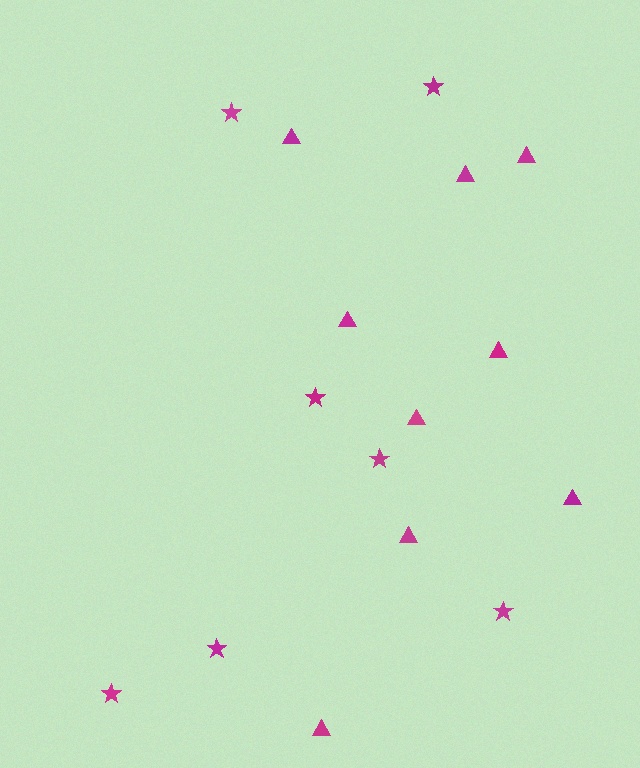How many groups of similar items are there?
There are 2 groups: one group of triangles (9) and one group of stars (7).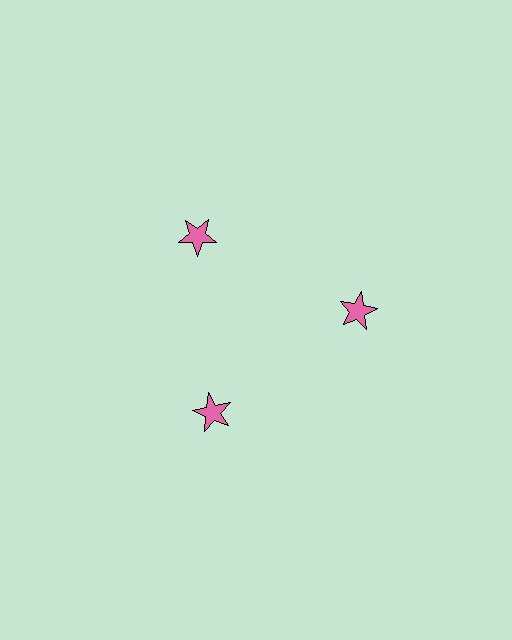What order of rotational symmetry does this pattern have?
This pattern has 3-fold rotational symmetry.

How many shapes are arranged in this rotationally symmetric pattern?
There are 3 shapes, arranged in 3 groups of 1.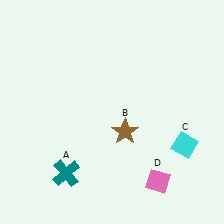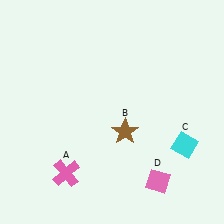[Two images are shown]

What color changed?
The cross (A) changed from teal in Image 1 to pink in Image 2.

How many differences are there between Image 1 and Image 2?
There is 1 difference between the two images.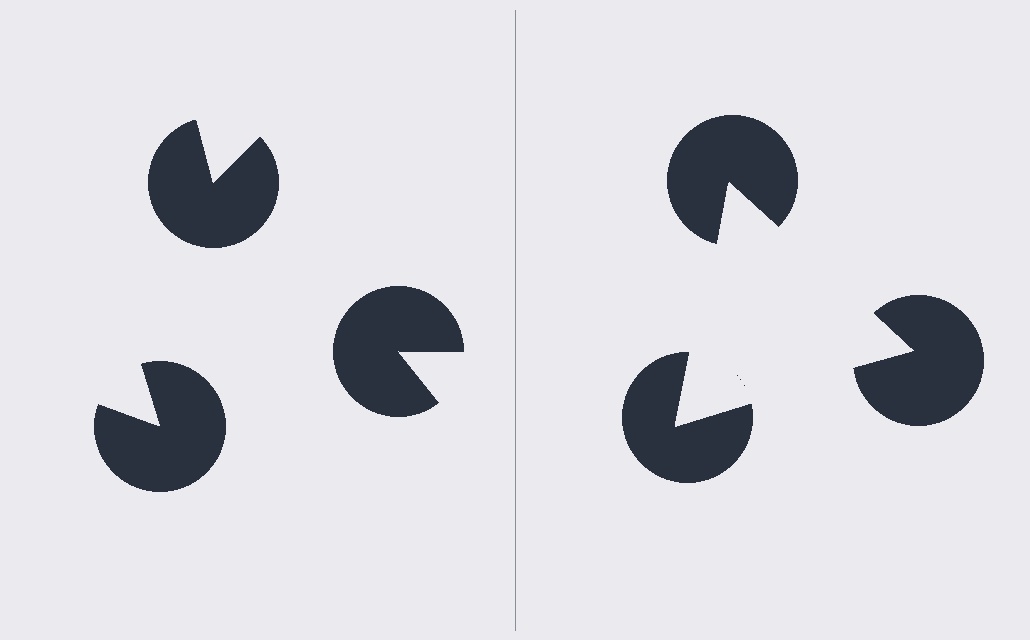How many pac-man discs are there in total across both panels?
6 — 3 on each side.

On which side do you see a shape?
An illusory triangle appears on the right side. On the left side the wedge cuts are rotated, so no coherent shape forms.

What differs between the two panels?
The pac-man discs are positioned identically on both sides; only the wedge orientations differ. On the right they align to a triangle; on the left they are misaligned.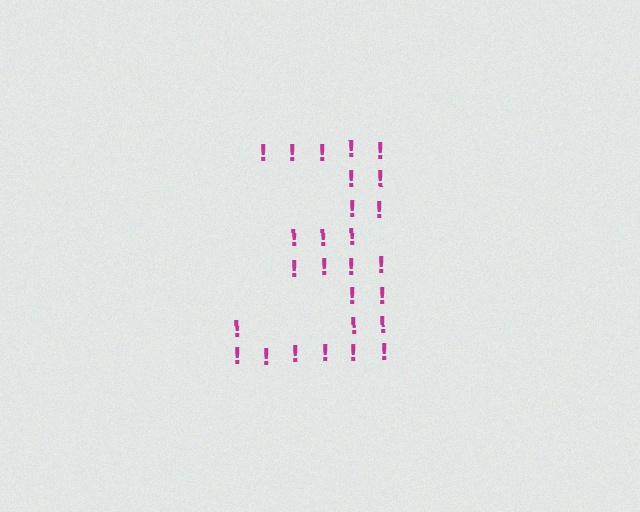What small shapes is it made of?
It is made of small exclamation marks.